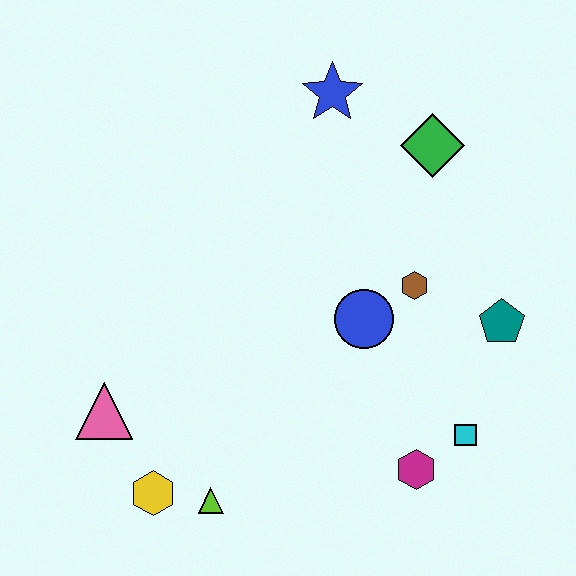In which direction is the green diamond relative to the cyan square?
The green diamond is above the cyan square.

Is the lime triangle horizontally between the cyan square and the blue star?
No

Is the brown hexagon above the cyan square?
Yes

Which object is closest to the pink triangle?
The yellow hexagon is closest to the pink triangle.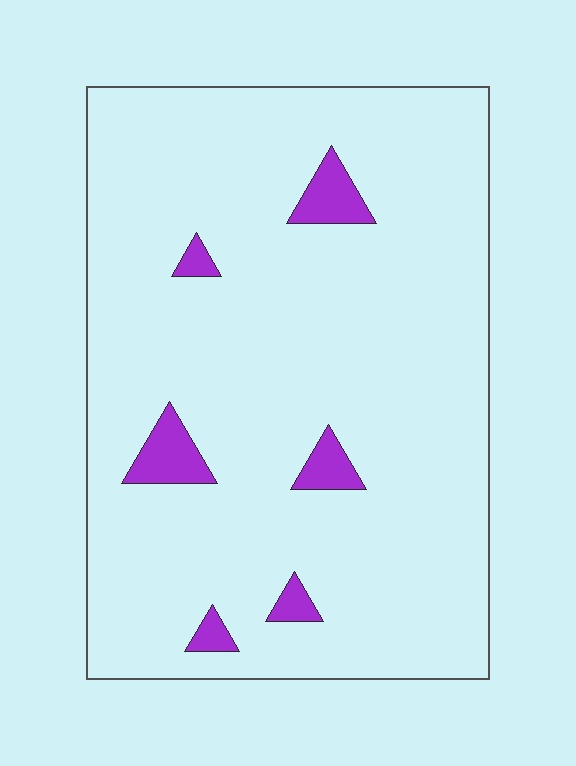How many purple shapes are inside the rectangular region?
6.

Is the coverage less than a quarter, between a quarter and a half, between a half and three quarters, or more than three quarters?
Less than a quarter.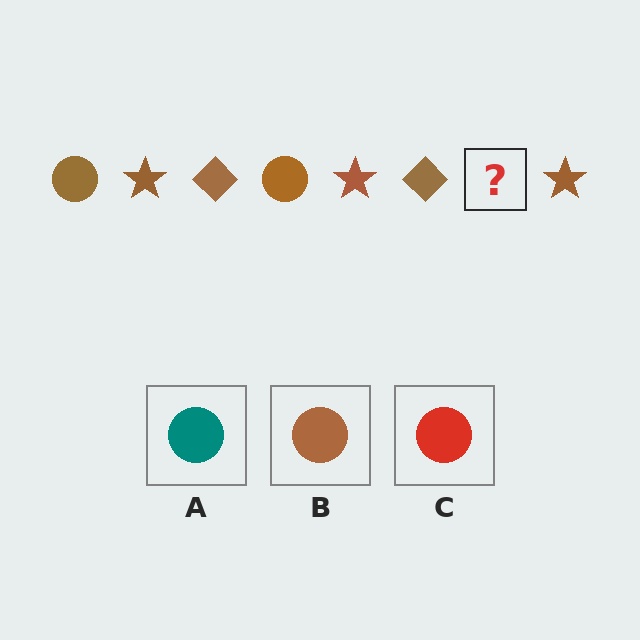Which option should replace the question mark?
Option B.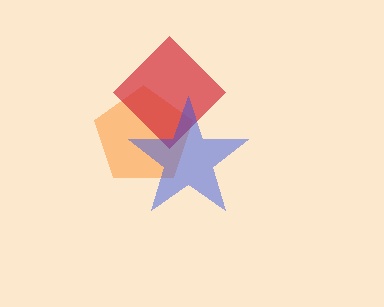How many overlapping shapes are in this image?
There are 3 overlapping shapes in the image.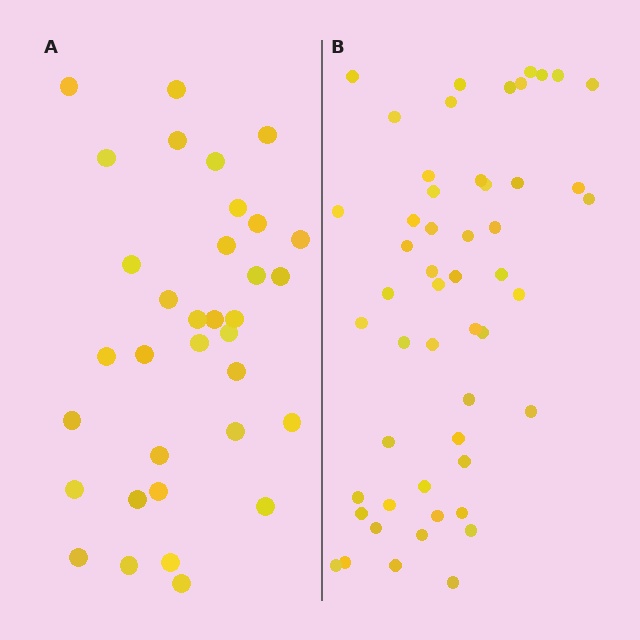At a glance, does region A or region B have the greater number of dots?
Region B (the right region) has more dots.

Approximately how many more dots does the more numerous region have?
Region B has approximately 20 more dots than region A.